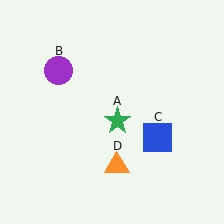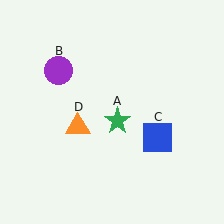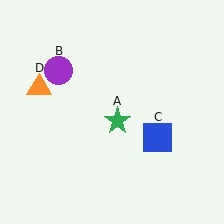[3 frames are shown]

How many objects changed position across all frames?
1 object changed position: orange triangle (object D).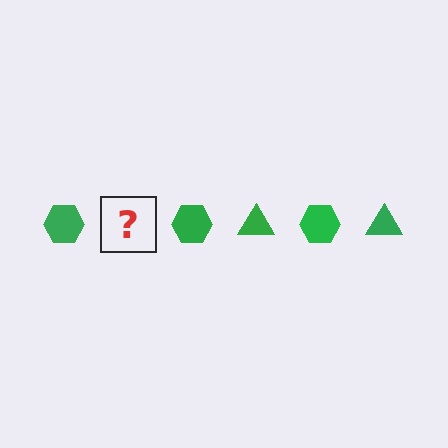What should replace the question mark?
The question mark should be replaced with a green triangle.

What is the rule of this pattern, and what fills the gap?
The rule is that the pattern cycles through hexagon, triangle shapes in green. The gap should be filled with a green triangle.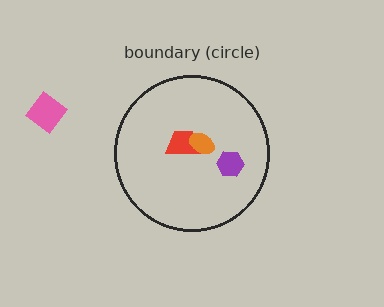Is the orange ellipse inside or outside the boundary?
Inside.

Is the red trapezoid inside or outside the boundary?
Inside.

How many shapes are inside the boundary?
3 inside, 1 outside.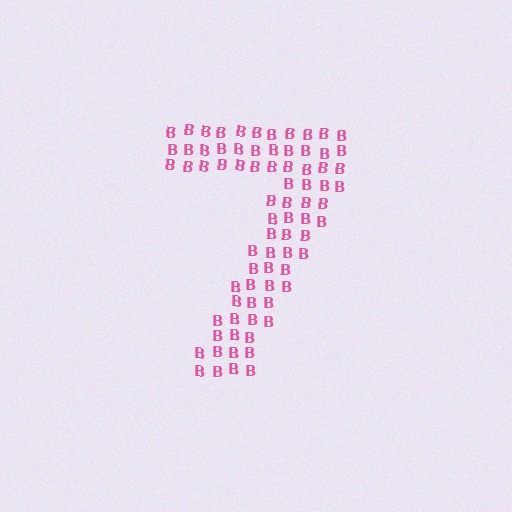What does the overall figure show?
The overall figure shows the digit 7.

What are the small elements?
The small elements are letter B's.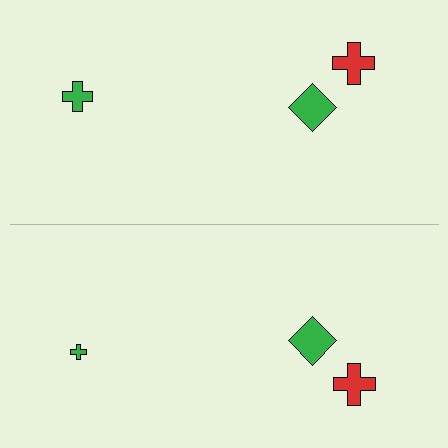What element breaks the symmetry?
The green cross on the bottom side has a different size than its mirror counterpart.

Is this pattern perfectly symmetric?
No, the pattern is not perfectly symmetric. The green cross on the bottom side has a different size than its mirror counterpart.